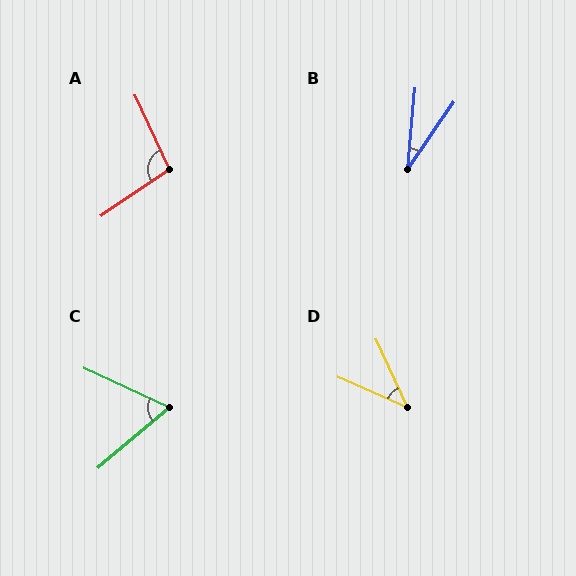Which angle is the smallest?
B, at approximately 29 degrees.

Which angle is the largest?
A, at approximately 99 degrees.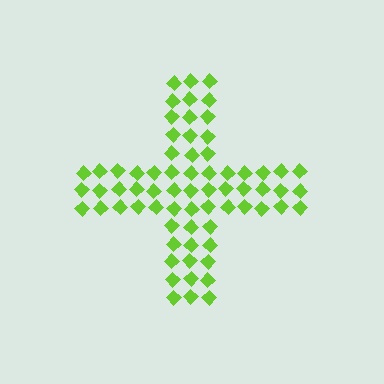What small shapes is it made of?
It is made of small diamonds.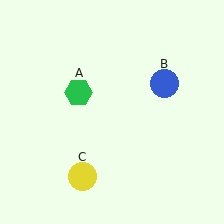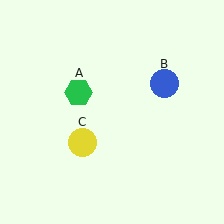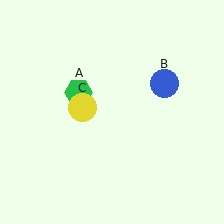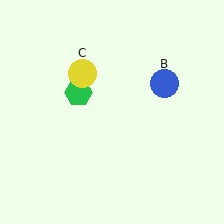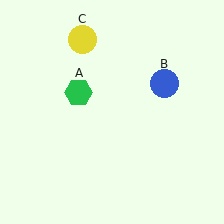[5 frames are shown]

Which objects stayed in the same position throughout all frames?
Green hexagon (object A) and blue circle (object B) remained stationary.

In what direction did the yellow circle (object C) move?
The yellow circle (object C) moved up.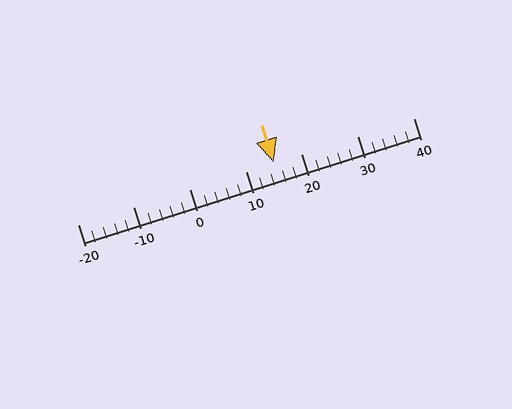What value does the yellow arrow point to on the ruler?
The yellow arrow points to approximately 15.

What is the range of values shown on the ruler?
The ruler shows values from -20 to 40.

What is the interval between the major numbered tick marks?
The major tick marks are spaced 10 units apart.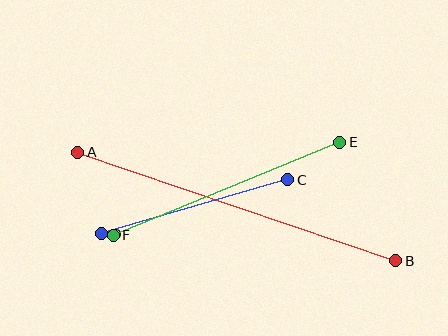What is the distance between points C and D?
The distance is approximately 193 pixels.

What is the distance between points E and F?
The distance is approximately 245 pixels.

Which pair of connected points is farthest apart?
Points A and B are farthest apart.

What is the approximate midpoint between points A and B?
The midpoint is at approximately (237, 206) pixels.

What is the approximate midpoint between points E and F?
The midpoint is at approximately (227, 189) pixels.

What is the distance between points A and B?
The distance is approximately 336 pixels.